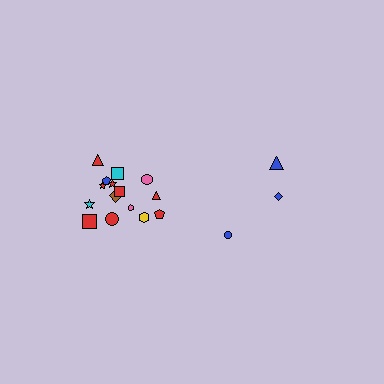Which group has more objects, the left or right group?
The left group.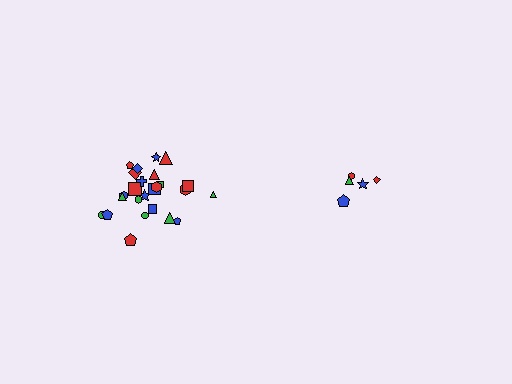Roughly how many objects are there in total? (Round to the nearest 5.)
Roughly 30 objects in total.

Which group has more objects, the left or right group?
The left group.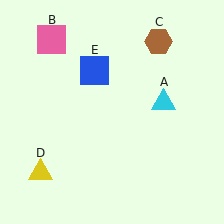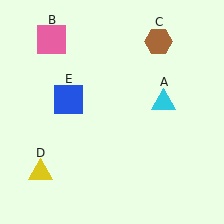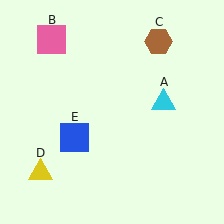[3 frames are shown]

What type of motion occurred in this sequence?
The blue square (object E) rotated counterclockwise around the center of the scene.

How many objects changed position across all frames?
1 object changed position: blue square (object E).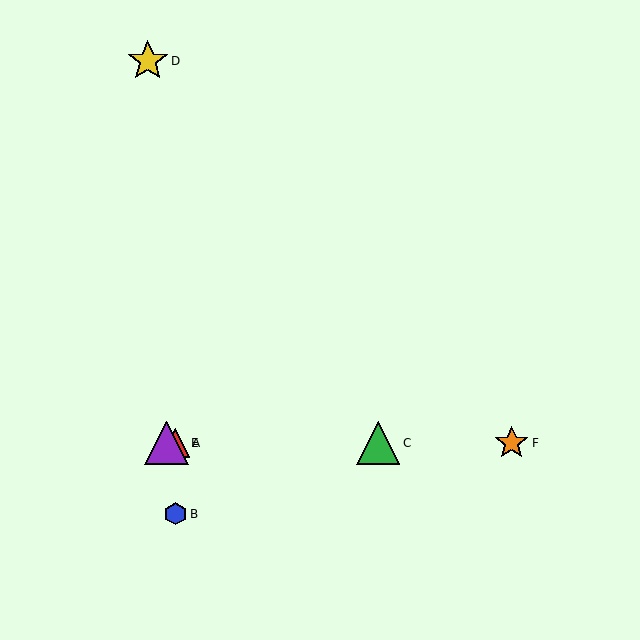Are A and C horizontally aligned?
Yes, both are at y≈443.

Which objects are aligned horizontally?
Objects A, C, E, F are aligned horizontally.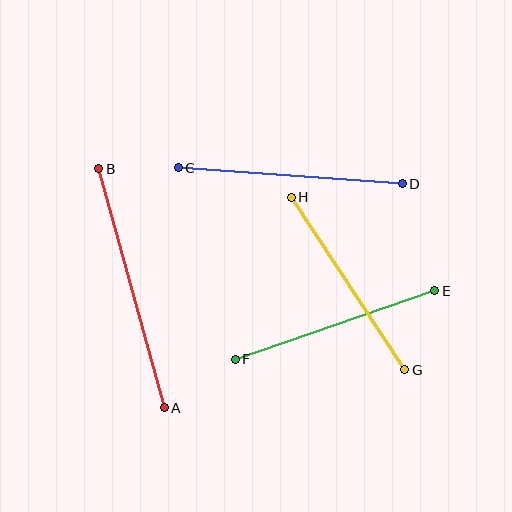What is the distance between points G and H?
The distance is approximately 206 pixels.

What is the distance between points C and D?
The distance is approximately 225 pixels.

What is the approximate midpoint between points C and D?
The midpoint is at approximately (290, 176) pixels.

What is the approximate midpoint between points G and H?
The midpoint is at approximately (348, 284) pixels.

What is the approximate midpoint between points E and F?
The midpoint is at approximately (335, 325) pixels.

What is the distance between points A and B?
The distance is approximately 248 pixels.